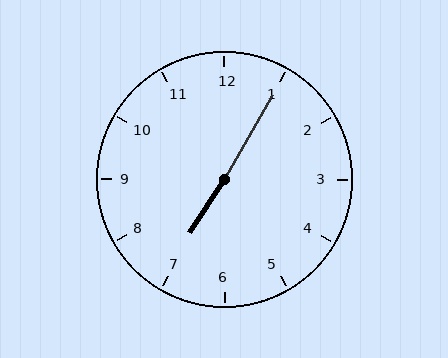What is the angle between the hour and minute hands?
Approximately 178 degrees.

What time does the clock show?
7:05.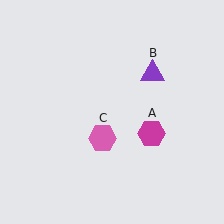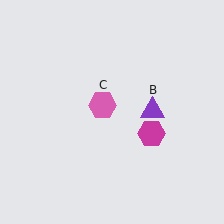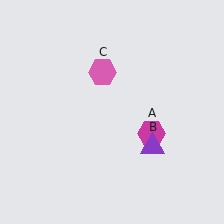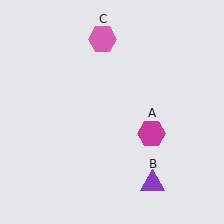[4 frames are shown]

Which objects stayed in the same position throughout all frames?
Magenta hexagon (object A) remained stationary.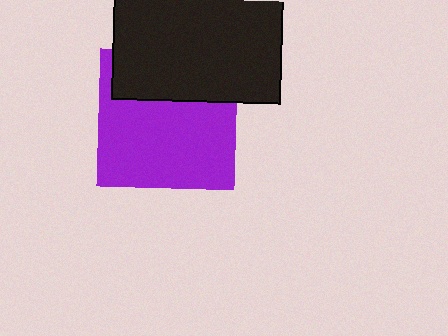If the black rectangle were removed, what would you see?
You would see the complete purple square.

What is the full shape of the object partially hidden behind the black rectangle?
The partially hidden object is a purple square.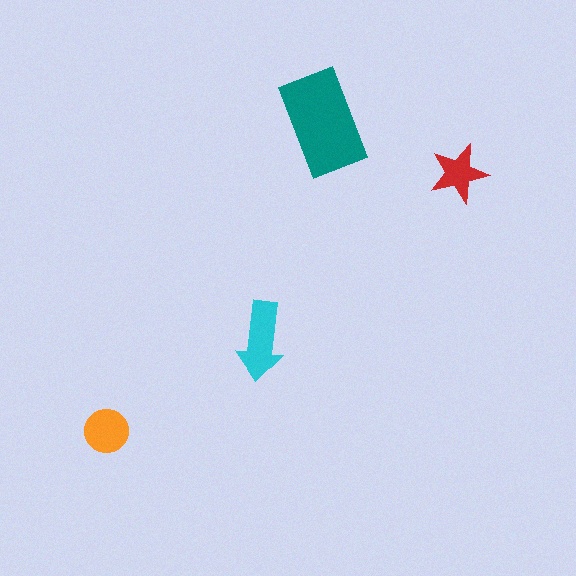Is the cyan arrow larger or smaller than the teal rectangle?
Smaller.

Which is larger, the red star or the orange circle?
The orange circle.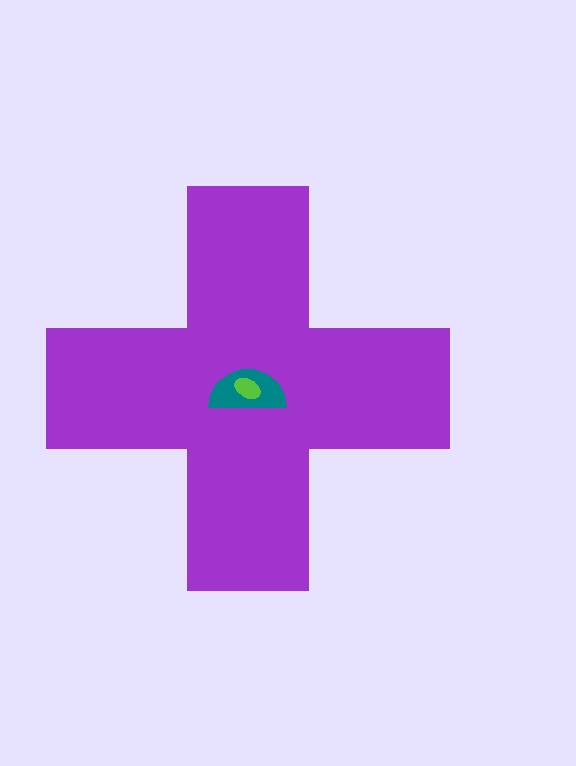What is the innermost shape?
The lime ellipse.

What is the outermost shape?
The purple cross.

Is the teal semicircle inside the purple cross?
Yes.